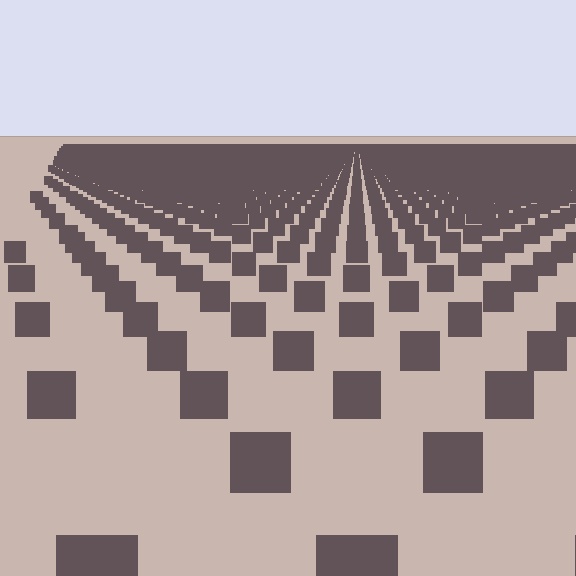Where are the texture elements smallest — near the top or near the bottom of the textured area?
Near the top.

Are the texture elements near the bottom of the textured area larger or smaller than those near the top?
Larger. Near the bottom, elements are closer to the viewer and appear at a bigger on-screen size.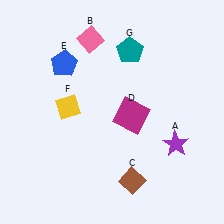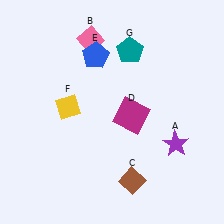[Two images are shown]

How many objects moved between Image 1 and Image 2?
1 object moved between the two images.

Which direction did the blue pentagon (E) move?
The blue pentagon (E) moved right.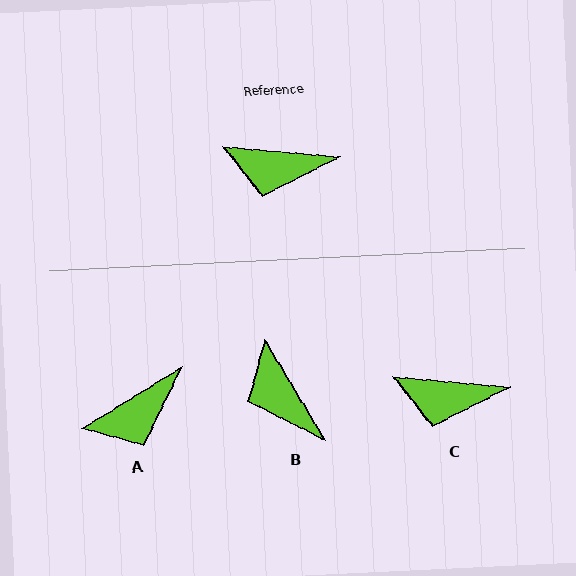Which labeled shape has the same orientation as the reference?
C.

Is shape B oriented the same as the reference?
No, it is off by about 54 degrees.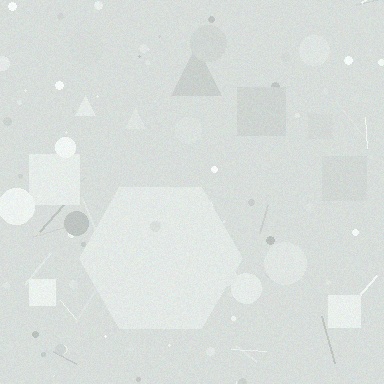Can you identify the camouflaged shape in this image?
The camouflaged shape is a hexagon.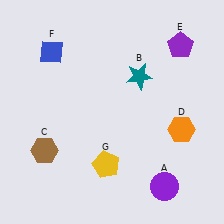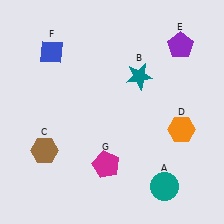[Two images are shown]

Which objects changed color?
A changed from purple to teal. G changed from yellow to magenta.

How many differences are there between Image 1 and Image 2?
There are 2 differences between the two images.